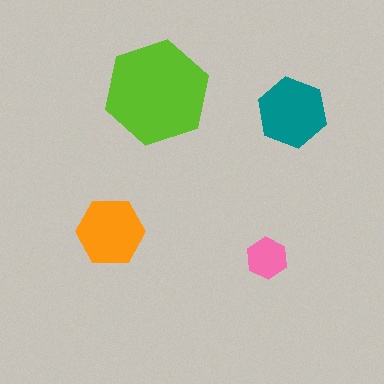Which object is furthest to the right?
The teal hexagon is rightmost.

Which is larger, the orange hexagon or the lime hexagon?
The lime one.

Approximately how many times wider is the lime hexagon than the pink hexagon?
About 2.5 times wider.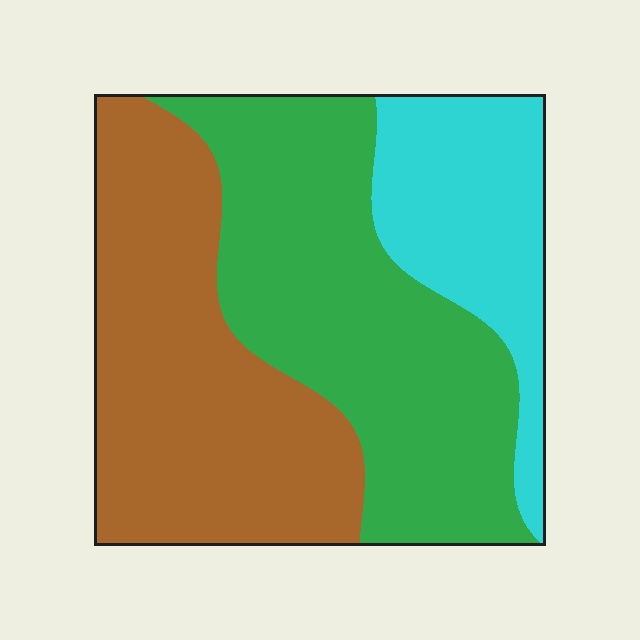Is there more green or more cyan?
Green.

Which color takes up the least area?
Cyan, at roughly 20%.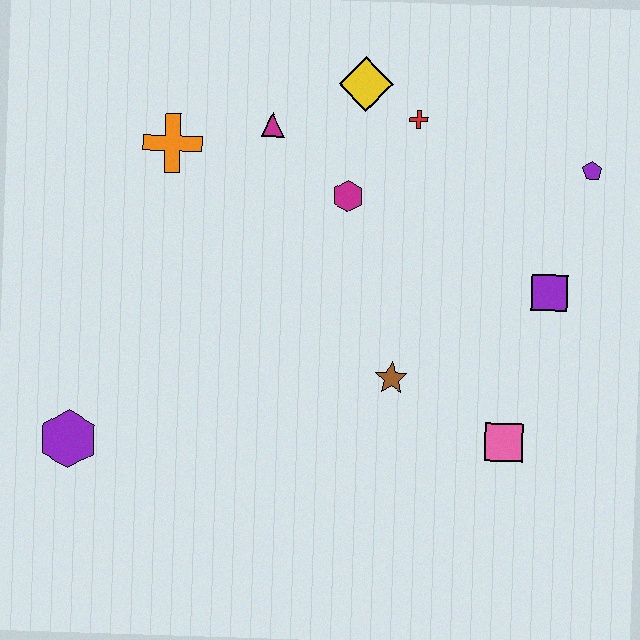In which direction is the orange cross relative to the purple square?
The orange cross is to the left of the purple square.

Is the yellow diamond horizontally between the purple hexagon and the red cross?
Yes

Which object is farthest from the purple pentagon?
The purple hexagon is farthest from the purple pentagon.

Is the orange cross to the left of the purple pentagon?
Yes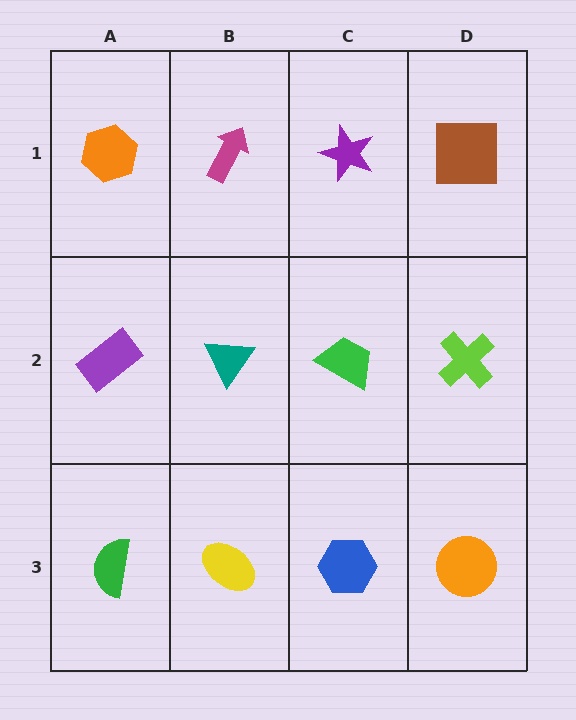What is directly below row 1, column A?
A purple rectangle.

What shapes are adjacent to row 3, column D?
A lime cross (row 2, column D), a blue hexagon (row 3, column C).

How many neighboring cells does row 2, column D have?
3.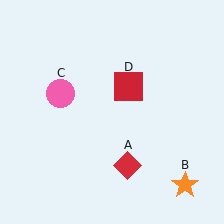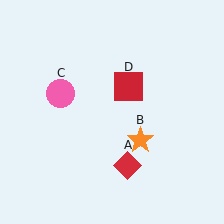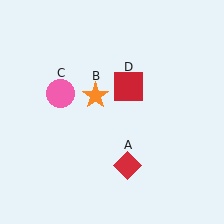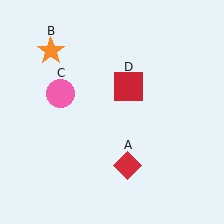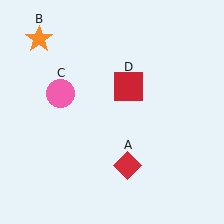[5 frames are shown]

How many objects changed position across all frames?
1 object changed position: orange star (object B).